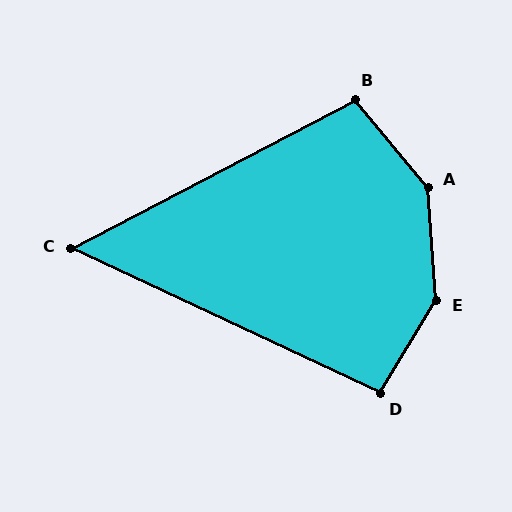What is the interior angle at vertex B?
Approximately 102 degrees (obtuse).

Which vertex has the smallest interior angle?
C, at approximately 53 degrees.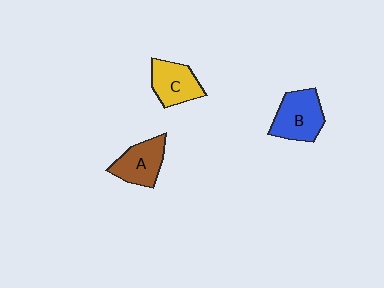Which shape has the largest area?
Shape B (blue).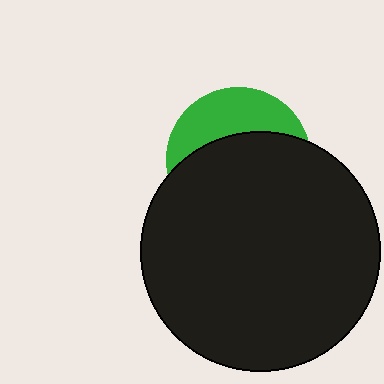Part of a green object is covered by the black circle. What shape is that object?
It is a circle.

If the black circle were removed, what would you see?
You would see the complete green circle.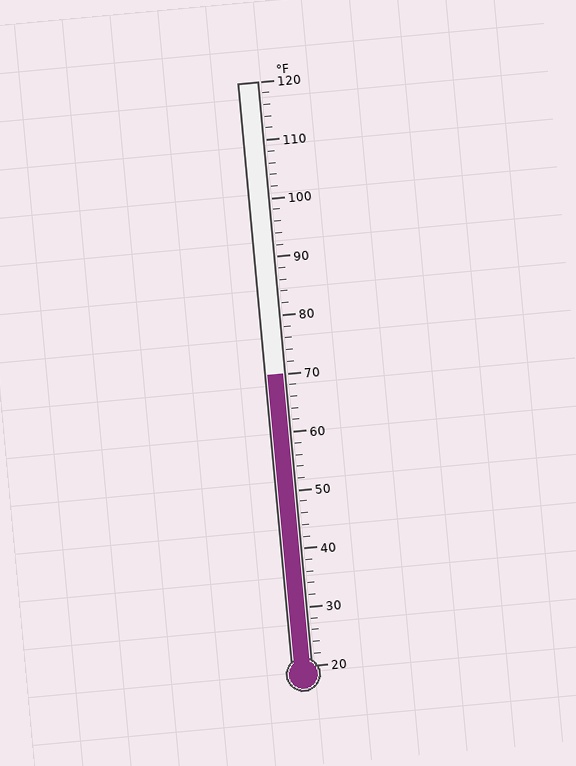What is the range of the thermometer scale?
The thermometer scale ranges from 20°F to 120°F.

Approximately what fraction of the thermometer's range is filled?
The thermometer is filled to approximately 50% of its range.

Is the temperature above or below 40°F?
The temperature is above 40°F.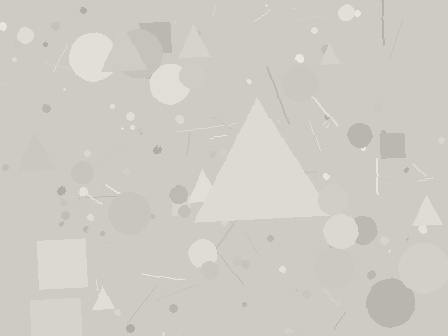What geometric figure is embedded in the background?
A triangle is embedded in the background.